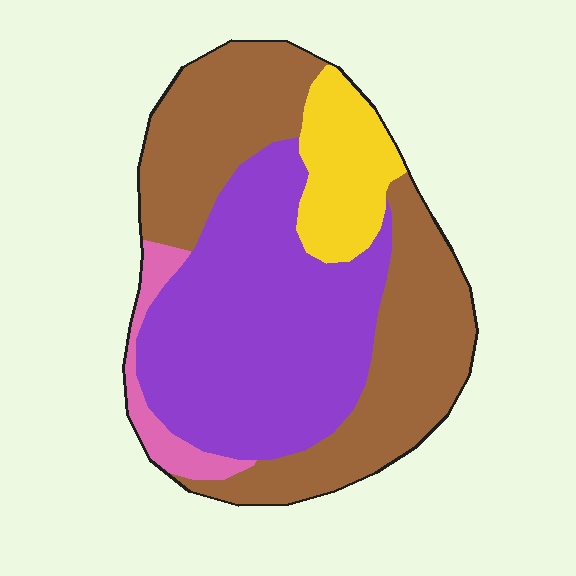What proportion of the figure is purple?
Purple takes up between a third and a half of the figure.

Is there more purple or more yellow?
Purple.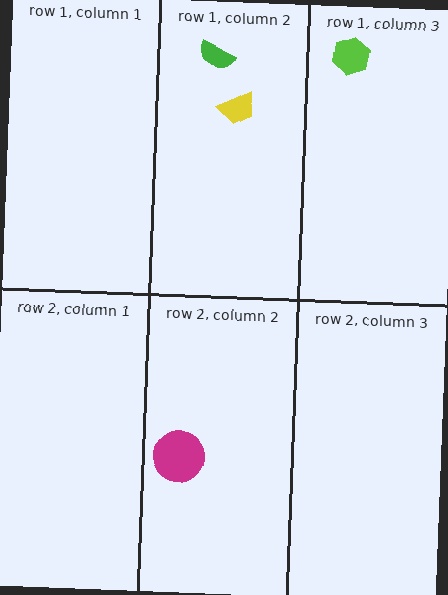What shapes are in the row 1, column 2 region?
The yellow trapezoid, the green semicircle.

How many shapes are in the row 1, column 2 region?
2.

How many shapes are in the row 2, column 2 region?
1.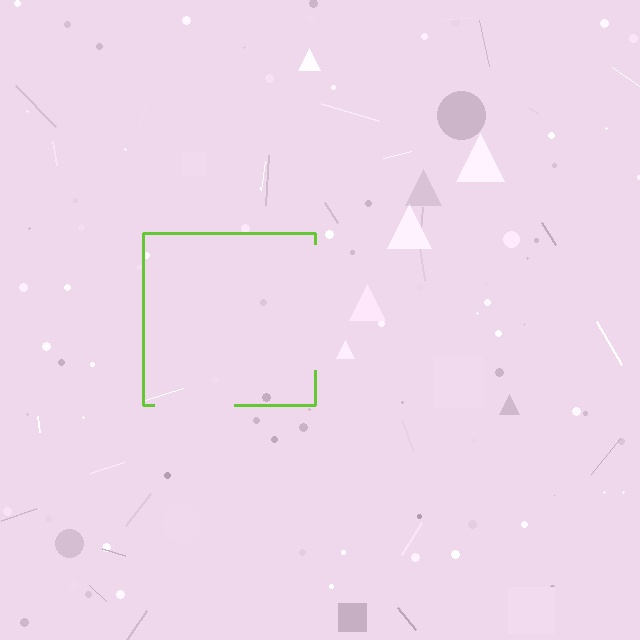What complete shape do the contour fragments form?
The contour fragments form a square.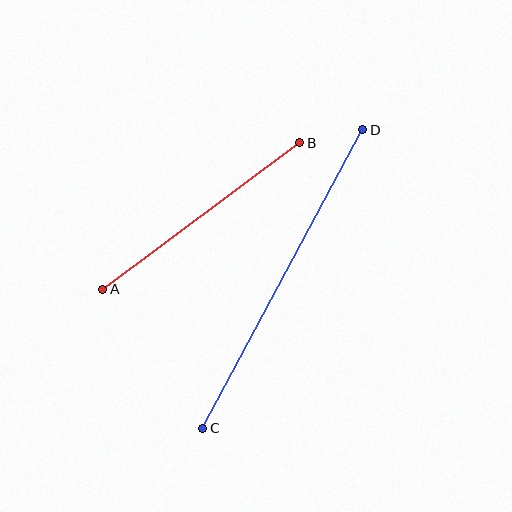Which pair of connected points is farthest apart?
Points C and D are farthest apart.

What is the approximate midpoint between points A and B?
The midpoint is at approximately (201, 216) pixels.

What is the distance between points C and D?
The distance is approximately 339 pixels.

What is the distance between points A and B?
The distance is approximately 245 pixels.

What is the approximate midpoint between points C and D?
The midpoint is at approximately (283, 279) pixels.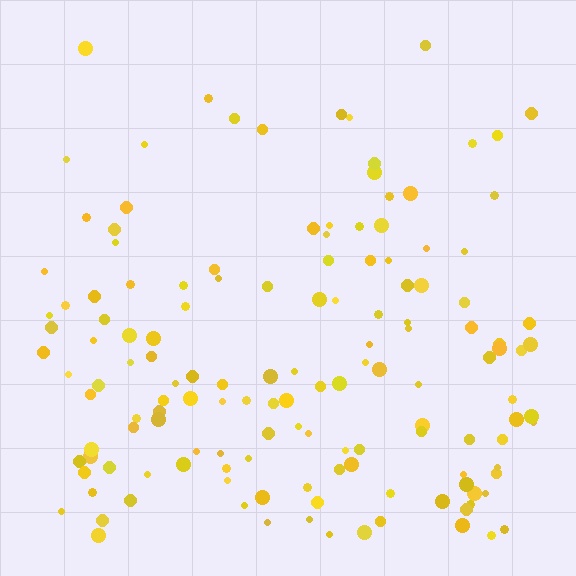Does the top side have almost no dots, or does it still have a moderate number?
Still a moderate number, just noticeably fewer than the bottom.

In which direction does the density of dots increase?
From top to bottom, with the bottom side densest.